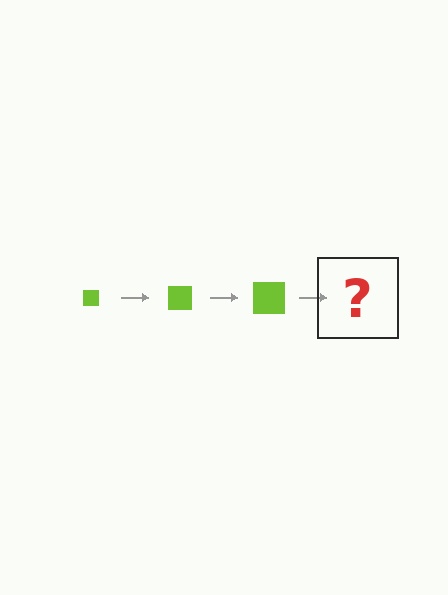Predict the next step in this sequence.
The next step is a lime square, larger than the previous one.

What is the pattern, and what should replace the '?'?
The pattern is that the square gets progressively larger each step. The '?' should be a lime square, larger than the previous one.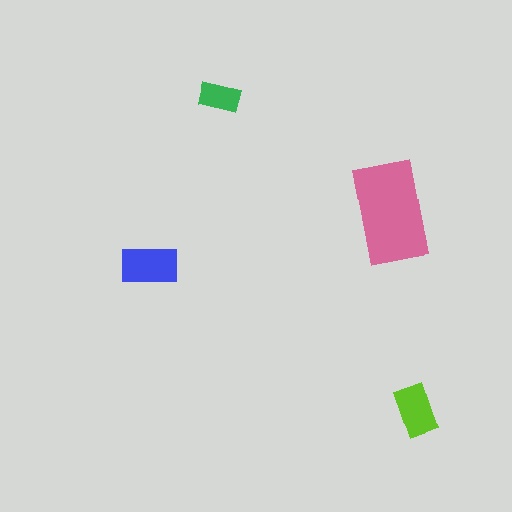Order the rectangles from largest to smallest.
the pink one, the blue one, the lime one, the green one.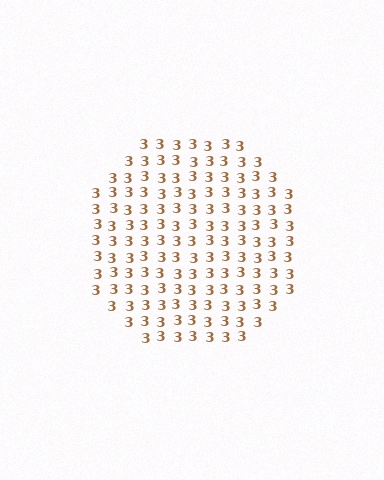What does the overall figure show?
The overall figure shows a circle.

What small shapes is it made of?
It is made of small digit 3's.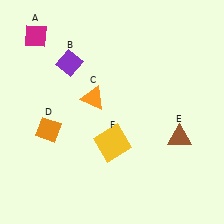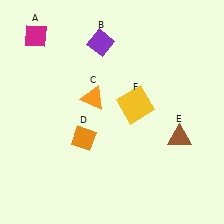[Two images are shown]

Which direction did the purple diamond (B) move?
The purple diamond (B) moved right.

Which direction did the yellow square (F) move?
The yellow square (F) moved up.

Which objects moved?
The objects that moved are: the purple diamond (B), the orange diamond (D), the yellow square (F).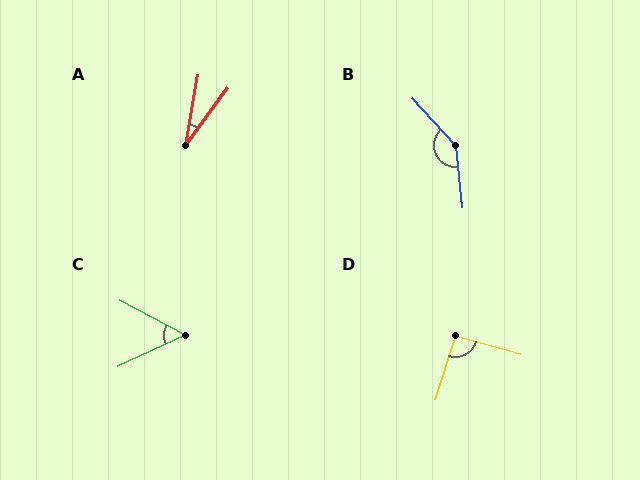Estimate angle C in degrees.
Approximately 53 degrees.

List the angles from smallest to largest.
A (27°), C (53°), D (92°), B (144°).